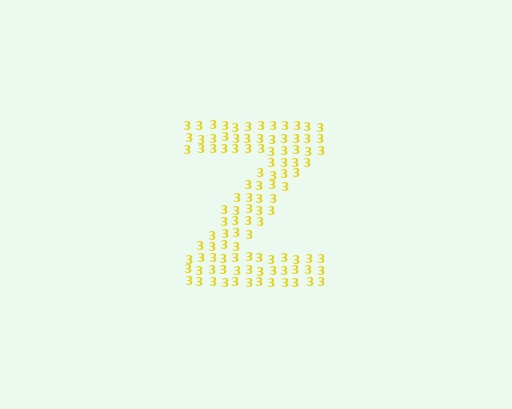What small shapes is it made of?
It is made of small digit 3's.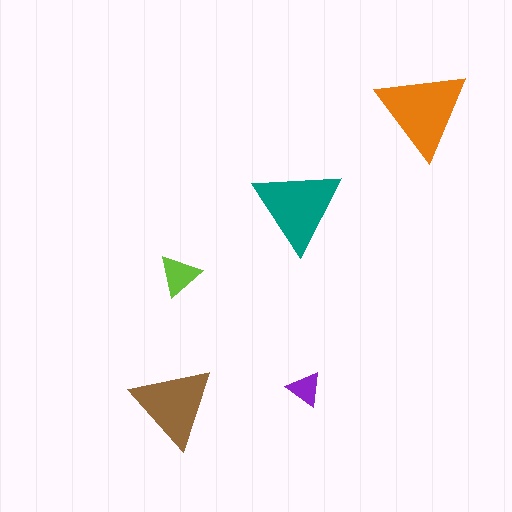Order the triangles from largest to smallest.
the orange one, the teal one, the brown one, the lime one, the purple one.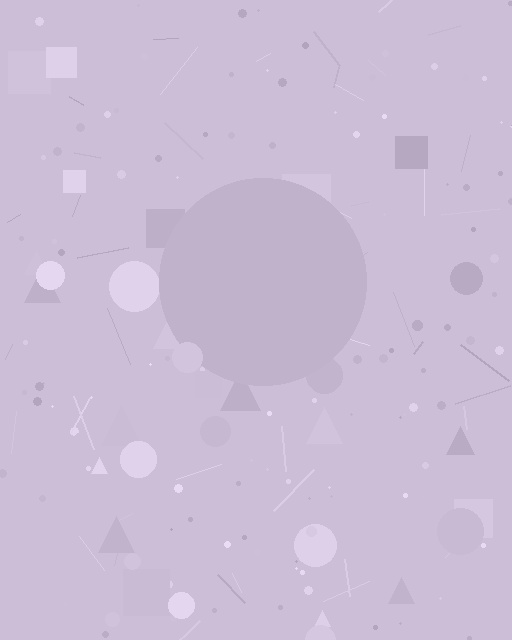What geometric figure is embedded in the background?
A circle is embedded in the background.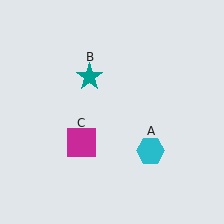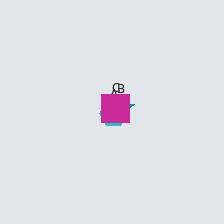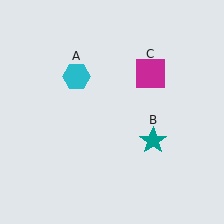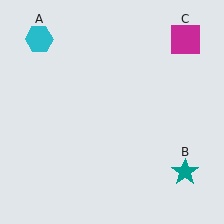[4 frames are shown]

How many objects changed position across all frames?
3 objects changed position: cyan hexagon (object A), teal star (object B), magenta square (object C).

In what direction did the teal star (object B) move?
The teal star (object B) moved down and to the right.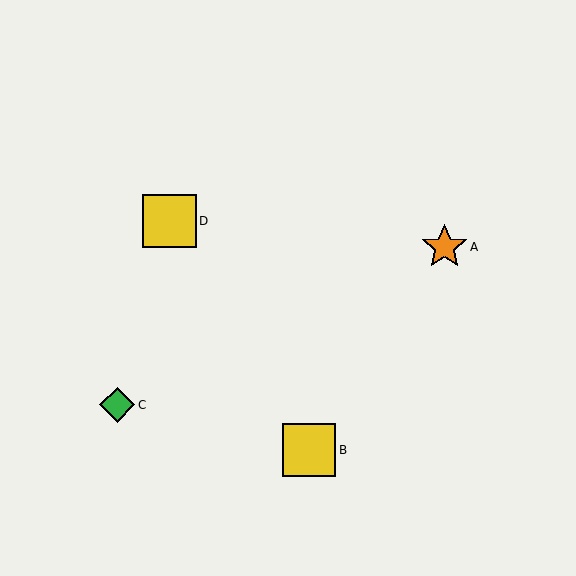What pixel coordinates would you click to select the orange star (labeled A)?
Click at (444, 247) to select the orange star A.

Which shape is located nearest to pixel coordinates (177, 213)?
The yellow square (labeled D) at (170, 221) is nearest to that location.